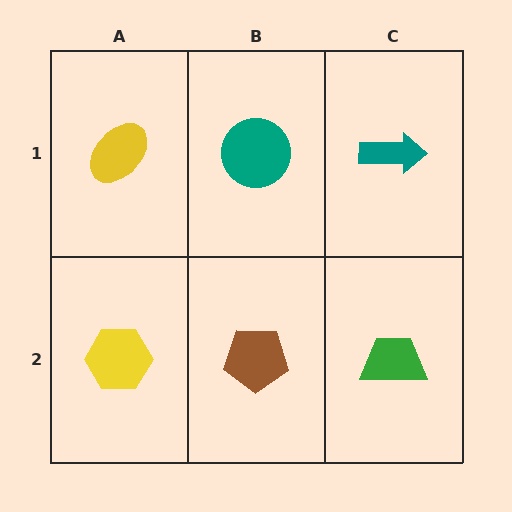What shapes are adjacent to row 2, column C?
A teal arrow (row 1, column C), a brown pentagon (row 2, column B).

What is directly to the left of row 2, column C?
A brown pentagon.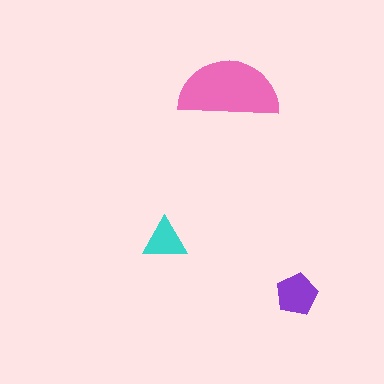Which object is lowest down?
The purple pentagon is bottommost.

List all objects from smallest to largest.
The cyan triangle, the purple pentagon, the pink semicircle.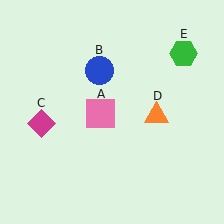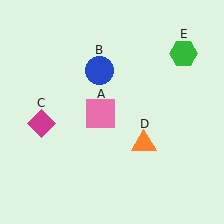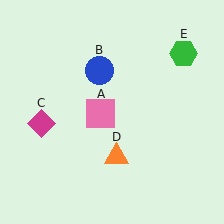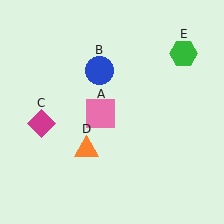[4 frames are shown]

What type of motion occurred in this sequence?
The orange triangle (object D) rotated clockwise around the center of the scene.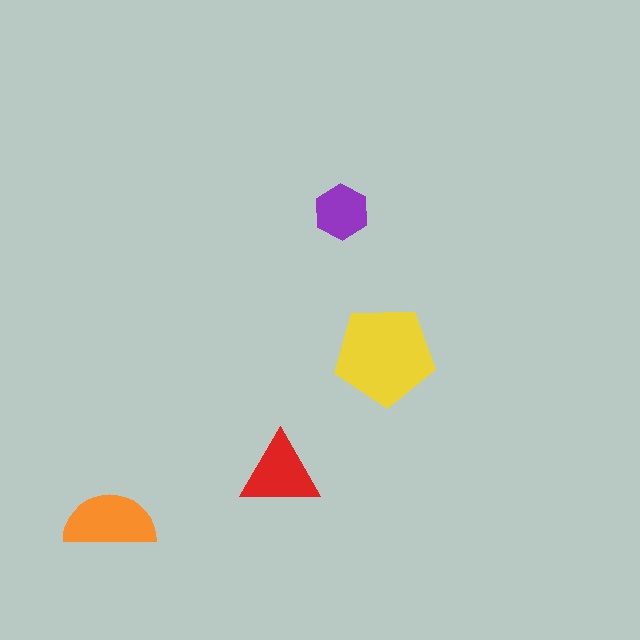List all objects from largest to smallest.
The yellow pentagon, the orange semicircle, the red triangle, the purple hexagon.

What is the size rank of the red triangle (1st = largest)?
3rd.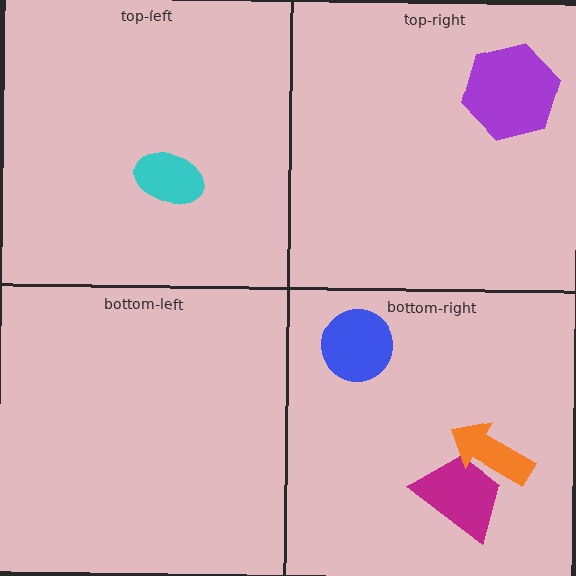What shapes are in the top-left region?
The cyan ellipse.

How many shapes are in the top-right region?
1.